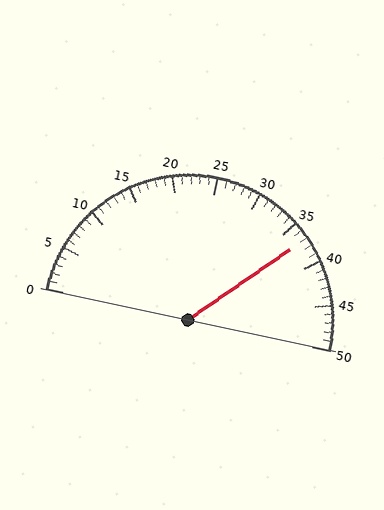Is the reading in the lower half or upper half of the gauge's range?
The reading is in the upper half of the range (0 to 50).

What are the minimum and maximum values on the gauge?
The gauge ranges from 0 to 50.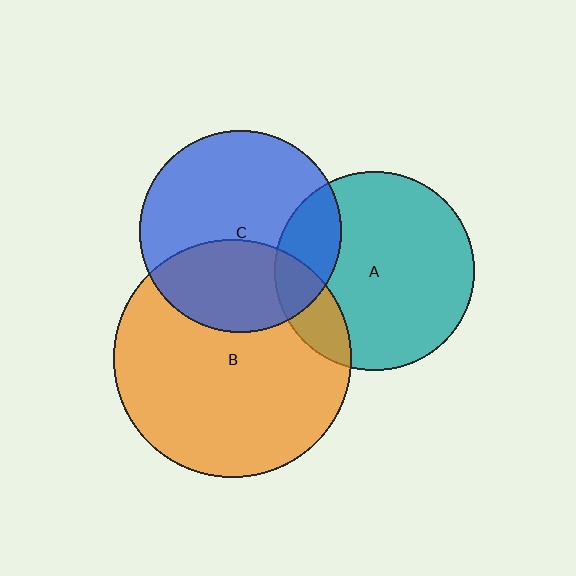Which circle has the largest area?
Circle B (orange).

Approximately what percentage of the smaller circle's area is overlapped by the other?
Approximately 35%.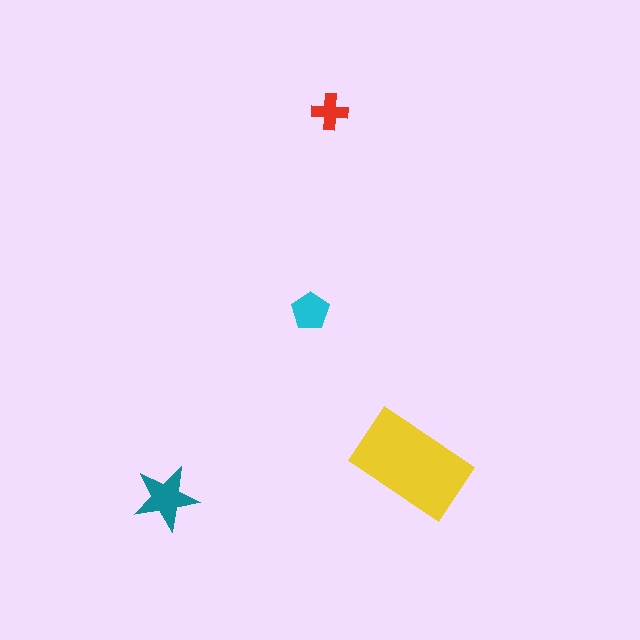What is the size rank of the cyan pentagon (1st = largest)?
3rd.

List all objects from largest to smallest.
The yellow rectangle, the teal star, the cyan pentagon, the red cross.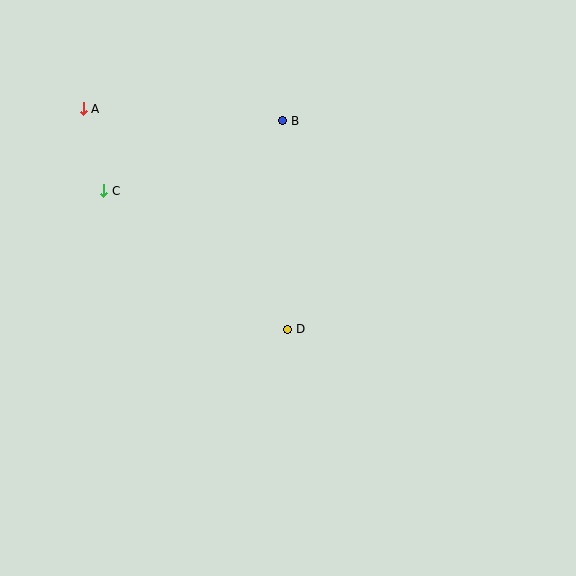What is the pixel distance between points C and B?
The distance between C and B is 192 pixels.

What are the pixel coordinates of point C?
Point C is at (104, 191).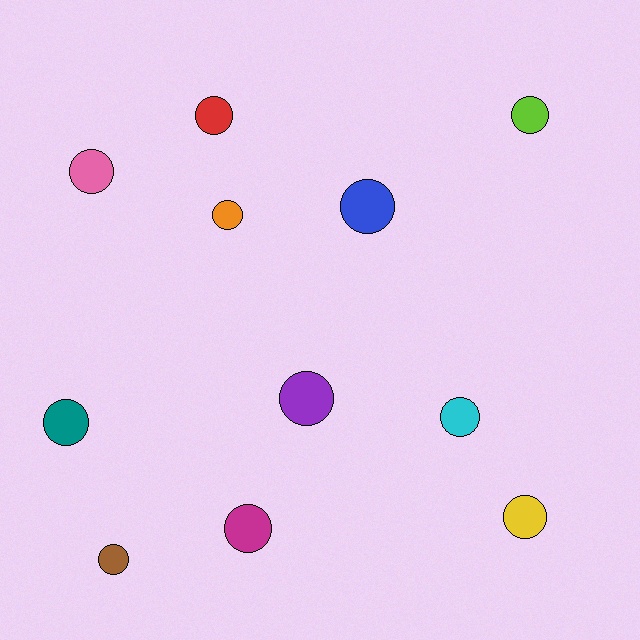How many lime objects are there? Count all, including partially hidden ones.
There is 1 lime object.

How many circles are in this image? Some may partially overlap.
There are 11 circles.